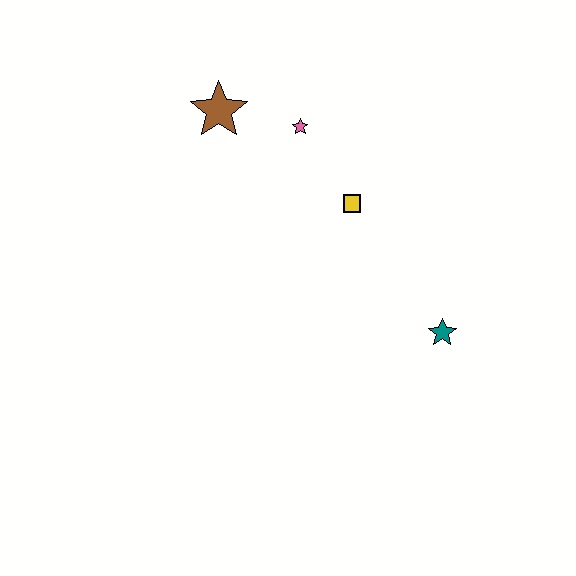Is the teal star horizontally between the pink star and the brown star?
No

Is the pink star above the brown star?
No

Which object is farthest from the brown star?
The teal star is farthest from the brown star.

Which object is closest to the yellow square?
The pink star is closest to the yellow square.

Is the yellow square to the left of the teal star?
Yes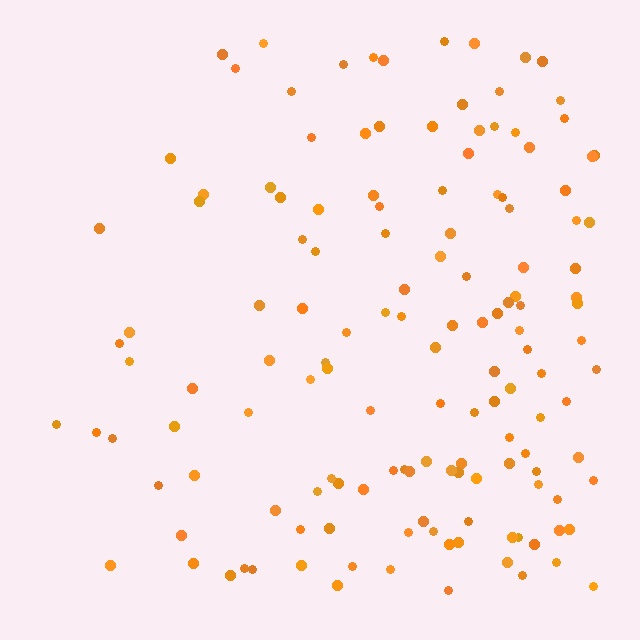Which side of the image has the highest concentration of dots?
The right.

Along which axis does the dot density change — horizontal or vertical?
Horizontal.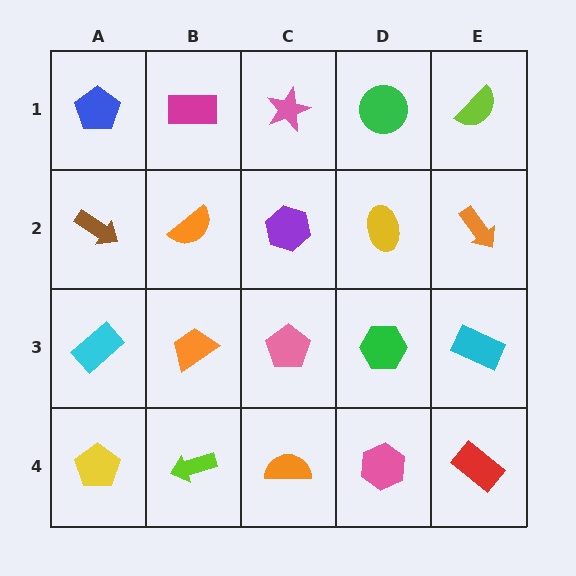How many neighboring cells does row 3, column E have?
3.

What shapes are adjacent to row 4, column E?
A cyan rectangle (row 3, column E), a pink hexagon (row 4, column D).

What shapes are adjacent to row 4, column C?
A pink pentagon (row 3, column C), a lime arrow (row 4, column B), a pink hexagon (row 4, column D).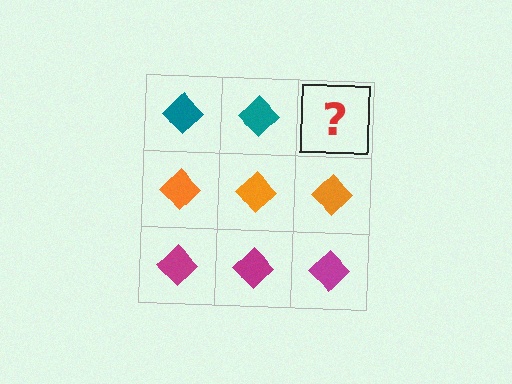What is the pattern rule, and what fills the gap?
The rule is that each row has a consistent color. The gap should be filled with a teal diamond.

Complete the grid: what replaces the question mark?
The question mark should be replaced with a teal diamond.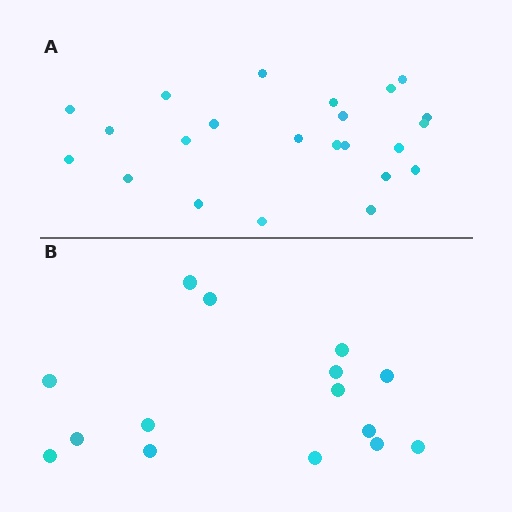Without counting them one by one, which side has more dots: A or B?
Region A (the top region) has more dots.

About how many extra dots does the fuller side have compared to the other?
Region A has roughly 8 or so more dots than region B.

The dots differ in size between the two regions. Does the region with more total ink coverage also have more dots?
No. Region B has more total ink coverage because its dots are larger, but region A actually contains more individual dots. Total area can be misleading — the number of items is what matters here.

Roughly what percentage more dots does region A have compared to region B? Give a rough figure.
About 55% more.